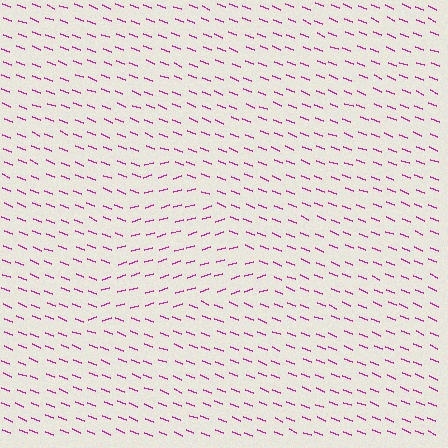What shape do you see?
I see a triangle.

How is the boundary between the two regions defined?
The boundary is defined purely by a change in line orientation (approximately 38 degrees difference). All lines are the same color and thickness.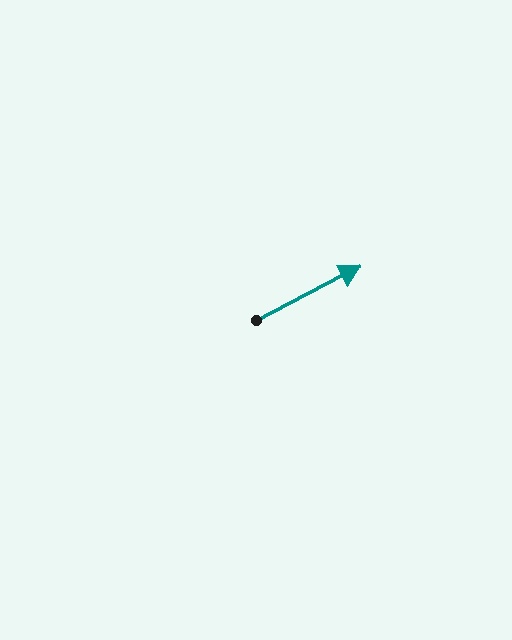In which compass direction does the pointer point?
Northeast.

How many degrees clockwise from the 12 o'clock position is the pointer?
Approximately 63 degrees.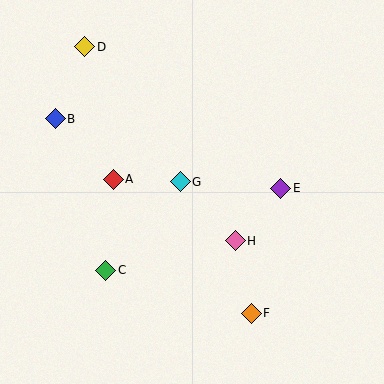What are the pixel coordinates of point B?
Point B is at (55, 119).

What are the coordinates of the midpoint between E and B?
The midpoint between E and B is at (168, 153).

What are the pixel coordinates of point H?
Point H is at (235, 241).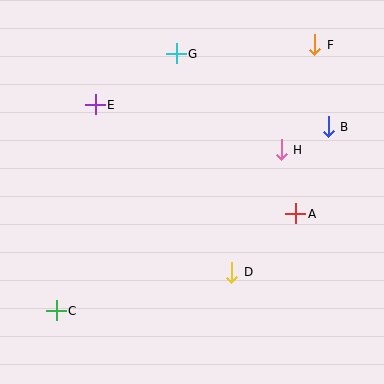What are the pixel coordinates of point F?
Point F is at (315, 45).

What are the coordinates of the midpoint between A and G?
The midpoint between A and G is at (236, 134).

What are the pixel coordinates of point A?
Point A is at (296, 214).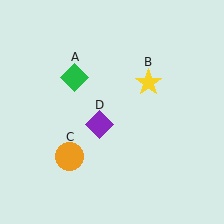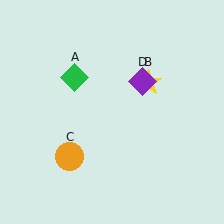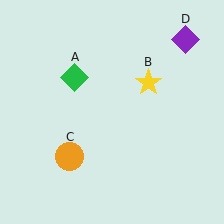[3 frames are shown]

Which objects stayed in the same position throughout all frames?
Green diamond (object A) and yellow star (object B) and orange circle (object C) remained stationary.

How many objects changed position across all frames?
1 object changed position: purple diamond (object D).